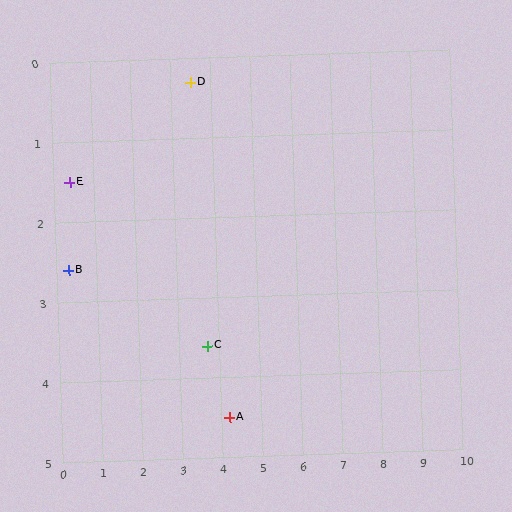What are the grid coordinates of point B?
Point B is at approximately (0.3, 2.6).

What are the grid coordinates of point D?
Point D is at approximately (3.5, 0.3).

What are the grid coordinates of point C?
Point C is at approximately (3.7, 3.6).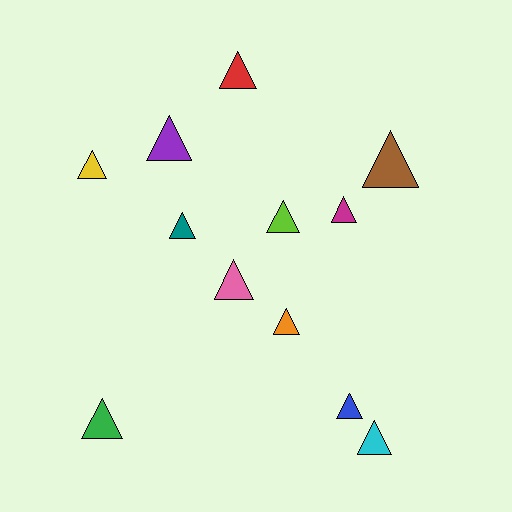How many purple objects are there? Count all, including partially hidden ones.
There is 1 purple object.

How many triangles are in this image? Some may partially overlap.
There are 12 triangles.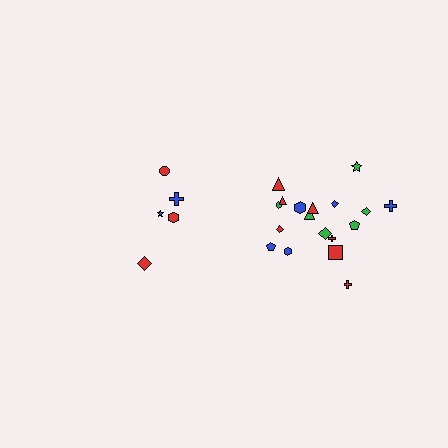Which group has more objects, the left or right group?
The right group.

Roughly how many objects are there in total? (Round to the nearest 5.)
Roughly 25 objects in total.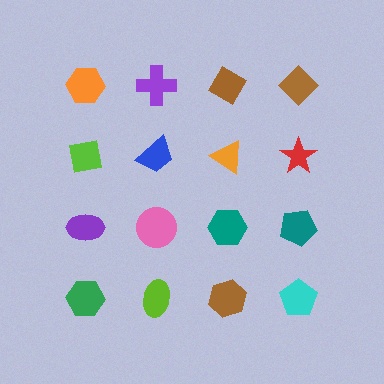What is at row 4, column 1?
A green hexagon.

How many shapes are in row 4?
4 shapes.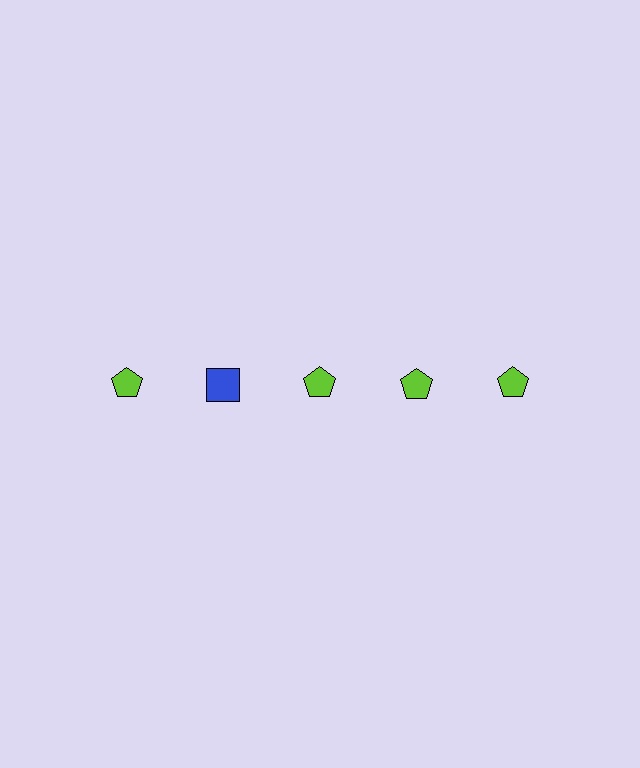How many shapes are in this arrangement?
There are 5 shapes arranged in a grid pattern.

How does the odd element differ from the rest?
It differs in both color (blue instead of lime) and shape (square instead of pentagon).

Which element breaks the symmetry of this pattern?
The blue square in the top row, second from left column breaks the symmetry. All other shapes are lime pentagons.